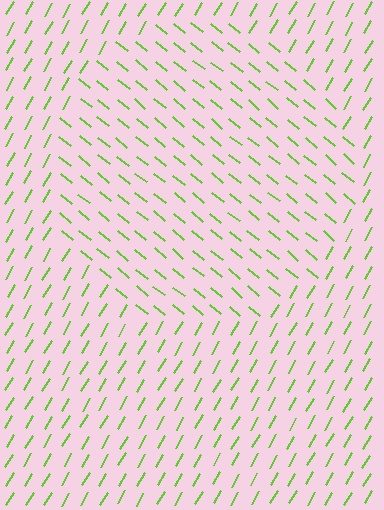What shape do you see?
I see a circle.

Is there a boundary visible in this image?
Yes, there is a texture boundary formed by a change in line orientation.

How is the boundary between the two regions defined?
The boundary is defined purely by a change in line orientation (approximately 80 degrees difference). All lines are the same color and thickness.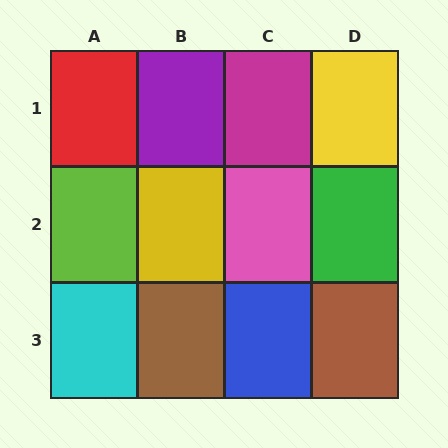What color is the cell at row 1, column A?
Red.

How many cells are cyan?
1 cell is cyan.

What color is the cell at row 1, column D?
Yellow.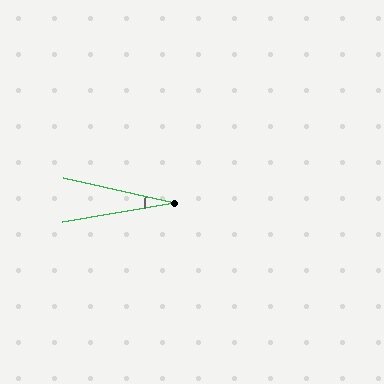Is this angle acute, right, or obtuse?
It is acute.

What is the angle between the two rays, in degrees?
Approximately 22 degrees.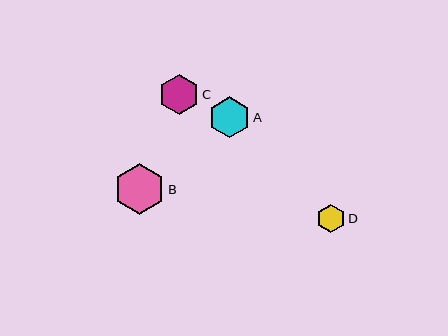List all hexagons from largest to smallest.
From largest to smallest: B, A, C, D.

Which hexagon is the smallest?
Hexagon D is the smallest with a size of approximately 28 pixels.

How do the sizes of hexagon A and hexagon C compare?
Hexagon A and hexagon C are approximately the same size.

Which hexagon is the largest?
Hexagon B is the largest with a size of approximately 51 pixels.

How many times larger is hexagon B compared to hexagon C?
Hexagon B is approximately 1.3 times the size of hexagon C.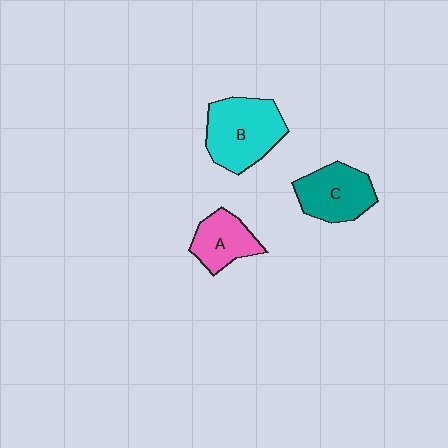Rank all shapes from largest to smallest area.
From largest to smallest: B (cyan), C (teal), A (pink).